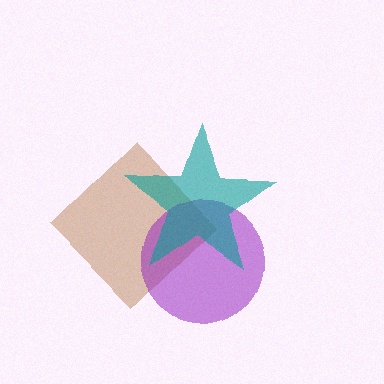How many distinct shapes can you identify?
There are 3 distinct shapes: a brown diamond, a purple circle, a teal star.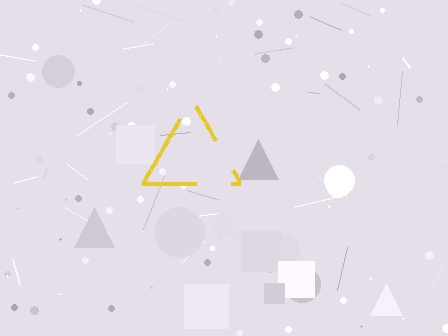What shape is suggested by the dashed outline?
The dashed outline suggests a triangle.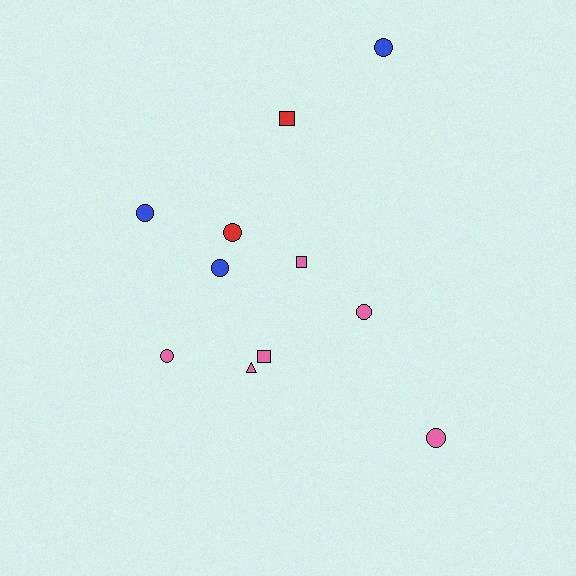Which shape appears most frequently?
Circle, with 7 objects.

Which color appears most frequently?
Pink, with 6 objects.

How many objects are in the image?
There are 11 objects.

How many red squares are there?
There is 1 red square.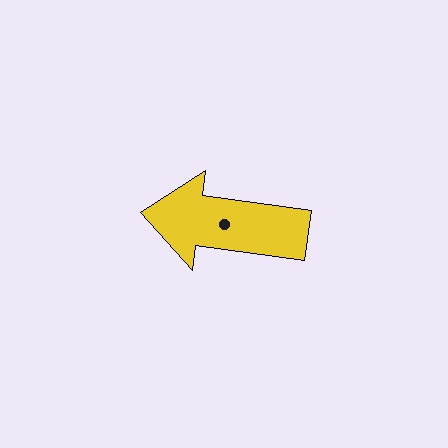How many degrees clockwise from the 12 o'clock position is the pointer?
Approximately 278 degrees.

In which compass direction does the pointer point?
West.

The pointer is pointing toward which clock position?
Roughly 9 o'clock.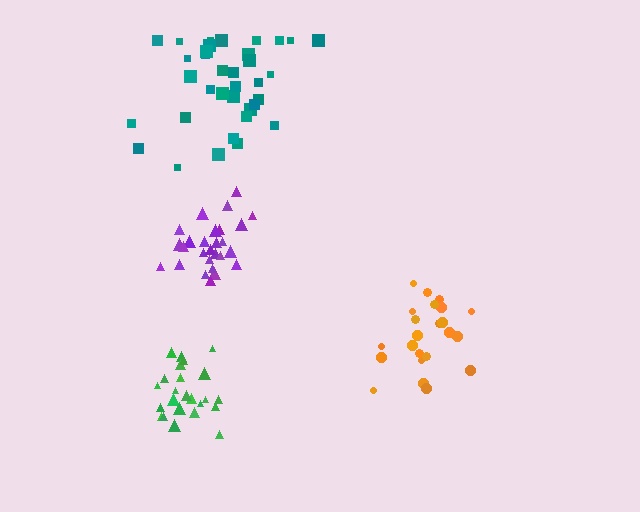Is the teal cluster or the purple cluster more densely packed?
Purple.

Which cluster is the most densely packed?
Purple.